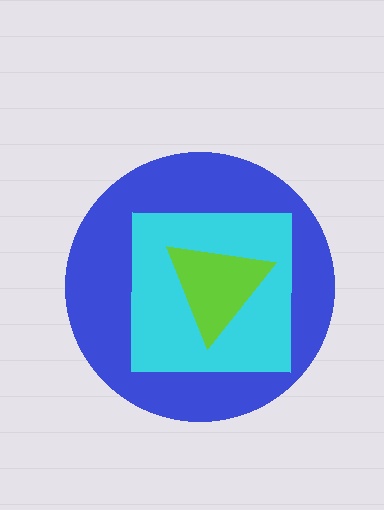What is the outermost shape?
The blue circle.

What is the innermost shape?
The lime triangle.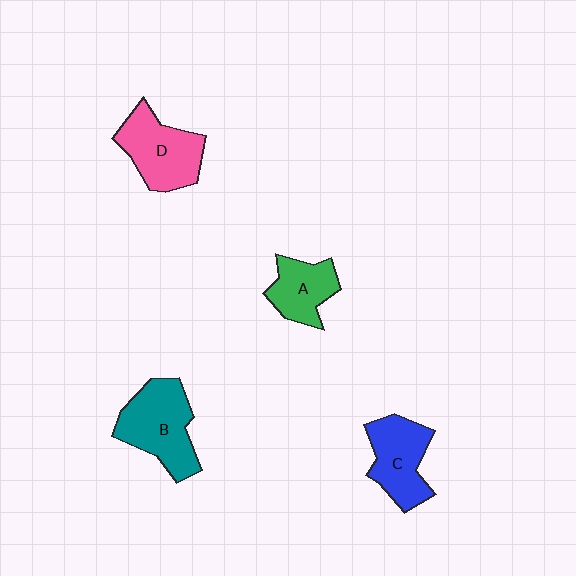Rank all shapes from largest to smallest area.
From largest to smallest: B (teal), D (pink), C (blue), A (green).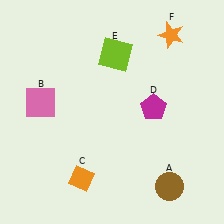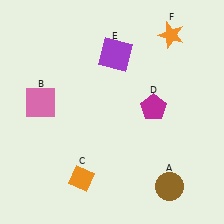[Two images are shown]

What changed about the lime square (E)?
In Image 1, E is lime. In Image 2, it changed to purple.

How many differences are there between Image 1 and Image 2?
There is 1 difference between the two images.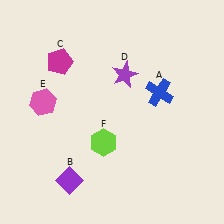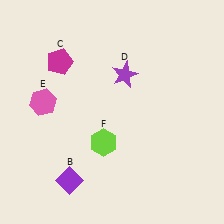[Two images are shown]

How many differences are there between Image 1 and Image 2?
There is 1 difference between the two images.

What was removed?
The blue cross (A) was removed in Image 2.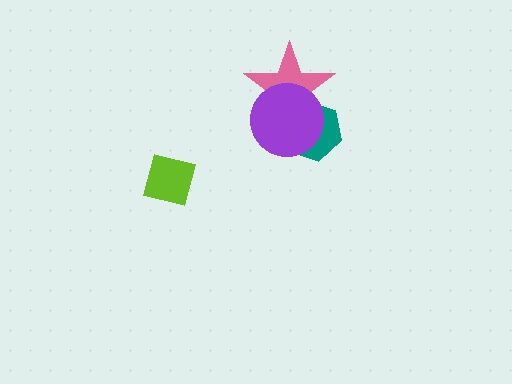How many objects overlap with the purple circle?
2 objects overlap with the purple circle.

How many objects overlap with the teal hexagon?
2 objects overlap with the teal hexagon.